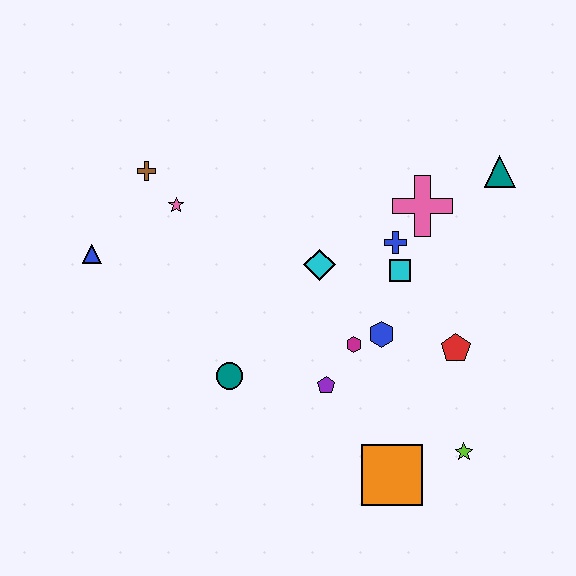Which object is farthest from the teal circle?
The teal triangle is farthest from the teal circle.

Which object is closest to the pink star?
The brown cross is closest to the pink star.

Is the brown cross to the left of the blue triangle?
No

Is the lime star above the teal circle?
No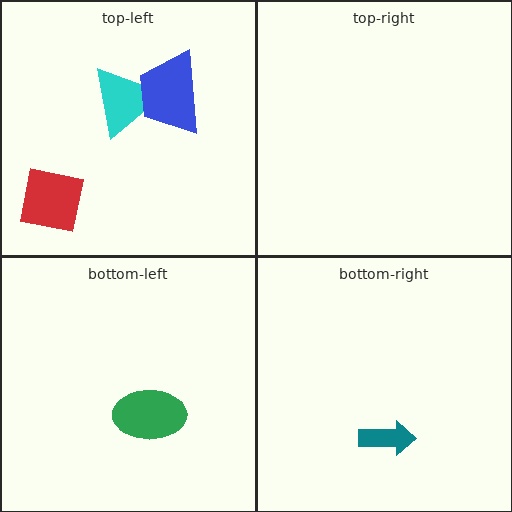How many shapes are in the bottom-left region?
1.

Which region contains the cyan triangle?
The top-left region.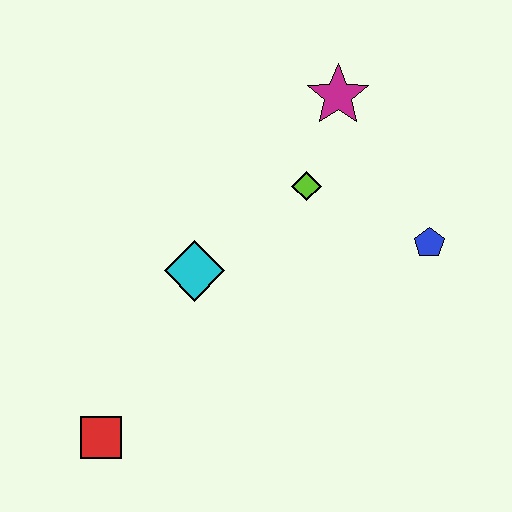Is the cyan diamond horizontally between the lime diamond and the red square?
Yes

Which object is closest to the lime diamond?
The magenta star is closest to the lime diamond.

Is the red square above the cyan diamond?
No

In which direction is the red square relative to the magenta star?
The red square is below the magenta star.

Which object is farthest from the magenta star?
The red square is farthest from the magenta star.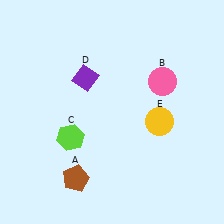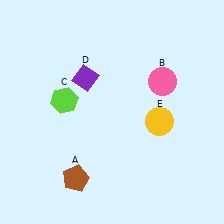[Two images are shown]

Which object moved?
The lime hexagon (C) moved up.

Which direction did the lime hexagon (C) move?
The lime hexagon (C) moved up.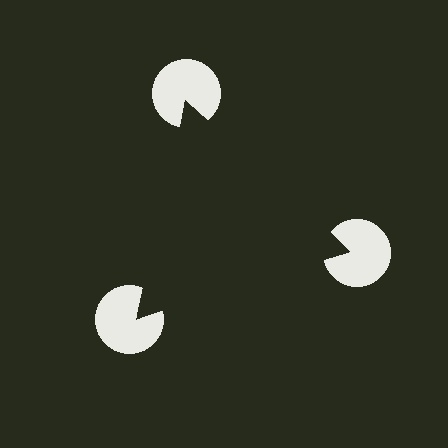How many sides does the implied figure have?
3 sides.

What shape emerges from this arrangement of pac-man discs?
An illusory triangle — its edges are inferred from the aligned wedge cuts in the pac-man discs, not physically drawn.